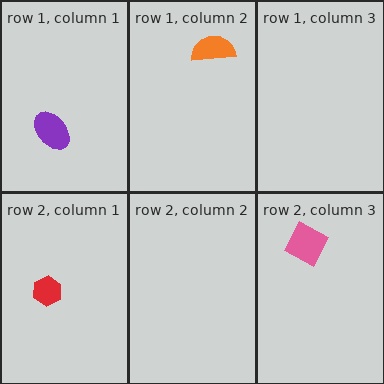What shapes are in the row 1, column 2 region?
The orange semicircle.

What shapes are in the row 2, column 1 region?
The red hexagon.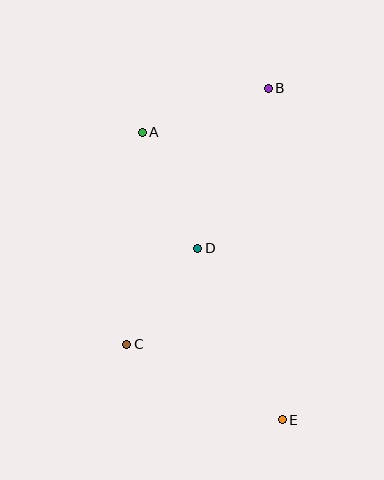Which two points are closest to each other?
Points C and D are closest to each other.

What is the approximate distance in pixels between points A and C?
The distance between A and C is approximately 213 pixels.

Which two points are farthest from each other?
Points B and E are farthest from each other.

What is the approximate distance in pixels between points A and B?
The distance between A and B is approximately 133 pixels.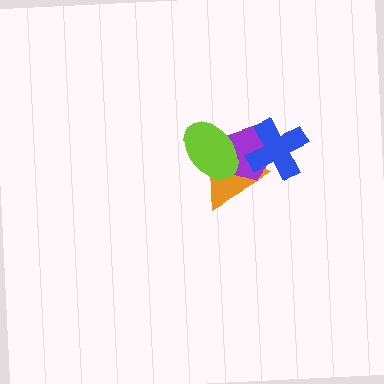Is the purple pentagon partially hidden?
Yes, it is partially covered by another shape.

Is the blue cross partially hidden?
No, no other shape covers it.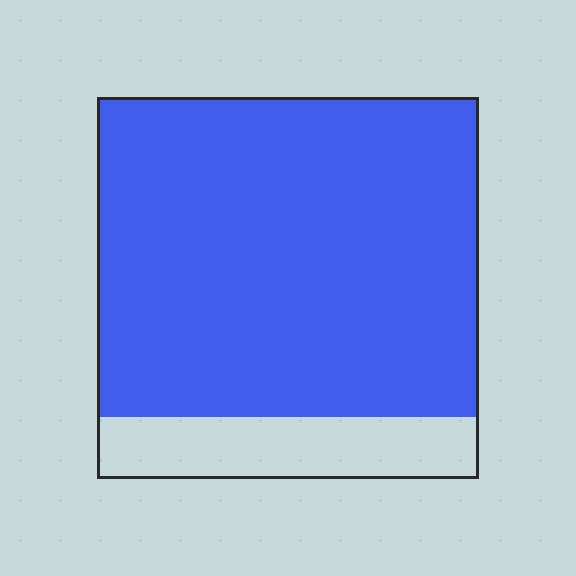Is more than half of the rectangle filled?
Yes.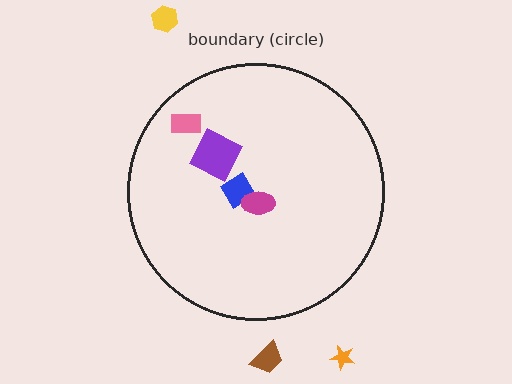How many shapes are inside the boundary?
4 inside, 3 outside.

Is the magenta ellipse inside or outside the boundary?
Inside.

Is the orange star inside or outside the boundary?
Outside.